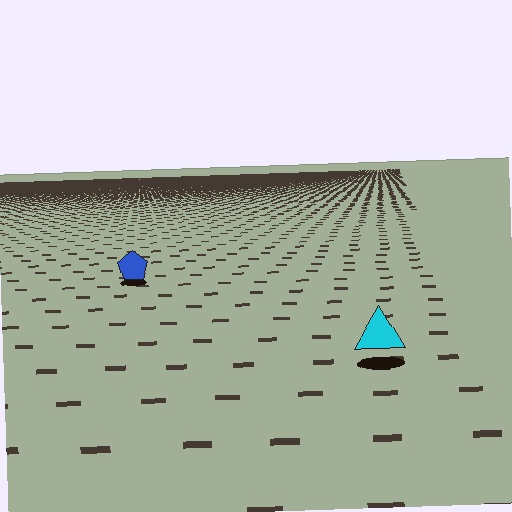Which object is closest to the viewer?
The cyan triangle is closest. The texture marks near it are larger and more spread out.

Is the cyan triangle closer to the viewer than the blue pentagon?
Yes. The cyan triangle is closer — you can tell from the texture gradient: the ground texture is coarser near it.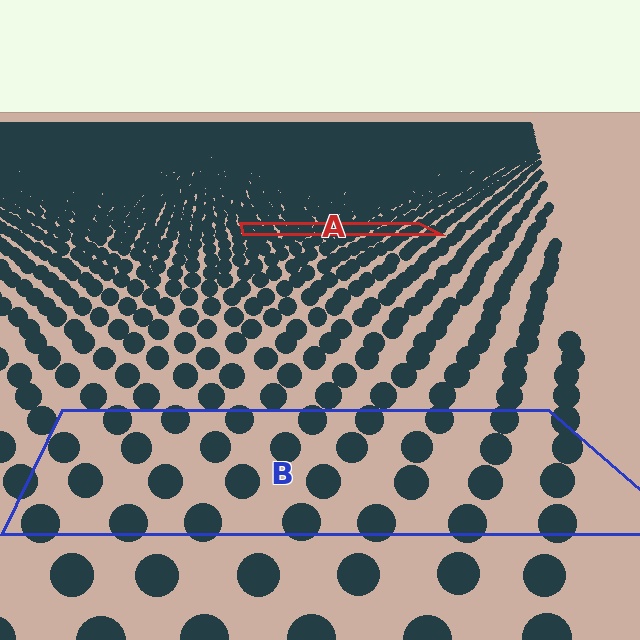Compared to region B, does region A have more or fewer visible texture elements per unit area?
Region A has more texture elements per unit area — they are packed more densely because it is farther away.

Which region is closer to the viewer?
Region B is closer. The texture elements there are larger and more spread out.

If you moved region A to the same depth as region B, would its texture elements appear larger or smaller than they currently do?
They would appear larger. At a closer depth, the same texture elements are projected at a bigger on-screen size.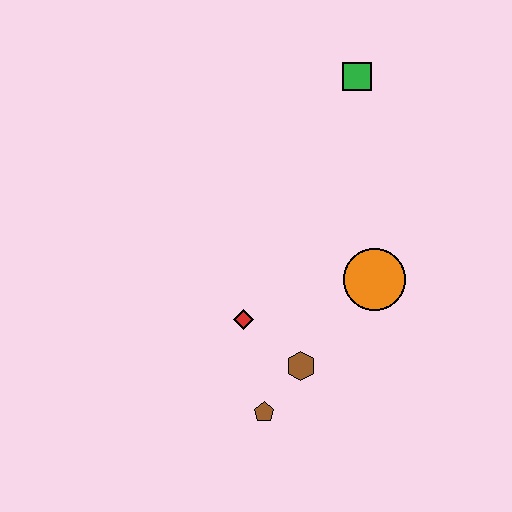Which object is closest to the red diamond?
The brown hexagon is closest to the red diamond.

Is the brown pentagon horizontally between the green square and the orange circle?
No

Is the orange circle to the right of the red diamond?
Yes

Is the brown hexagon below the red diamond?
Yes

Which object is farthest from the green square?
The brown pentagon is farthest from the green square.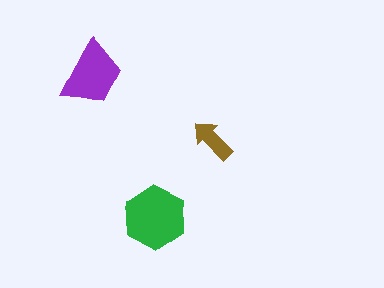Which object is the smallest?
The brown arrow.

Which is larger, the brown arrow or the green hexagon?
The green hexagon.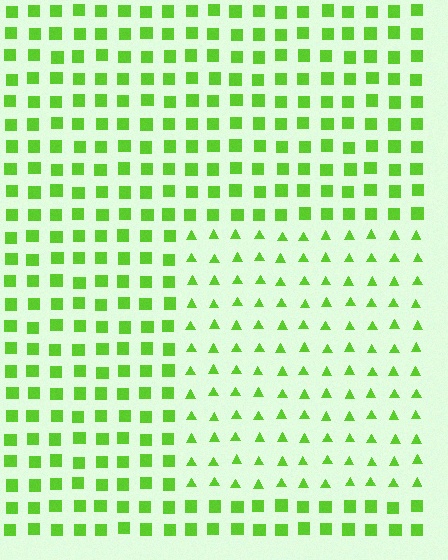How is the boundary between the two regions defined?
The boundary is defined by a change in element shape: triangles inside vs. squares outside. All elements share the same color and spacing.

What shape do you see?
I see a rectangle.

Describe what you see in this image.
The image is filled with small lime elements arranged in a uniform grid. A rectangle-shaped region contains triangles, while the surrounding area contains squares. The boundary is defined purely by the change in element shape.